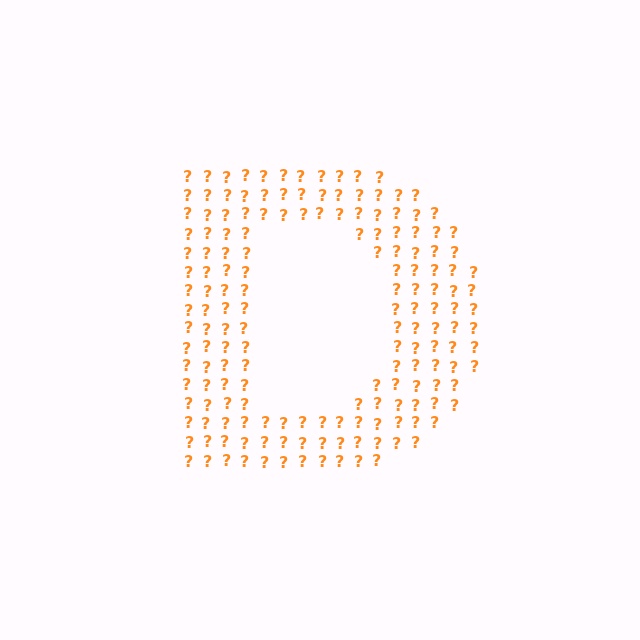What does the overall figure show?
The overall figure shows the letter D.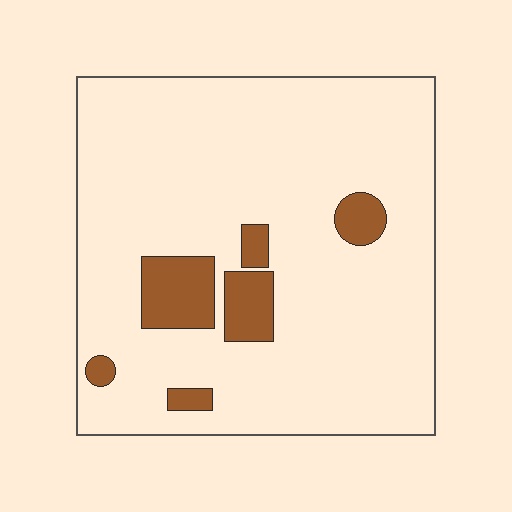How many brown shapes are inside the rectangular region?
6.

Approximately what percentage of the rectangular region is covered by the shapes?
Approximately 10%.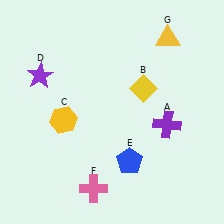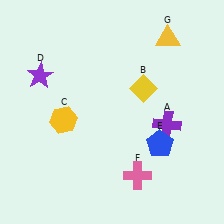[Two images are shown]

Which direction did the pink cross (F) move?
The pink cross (F) moved right.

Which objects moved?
The objects that moved are: the blue pentagon (E), the pink cross (F).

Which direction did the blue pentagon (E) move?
The blue pentagon (E) moved right.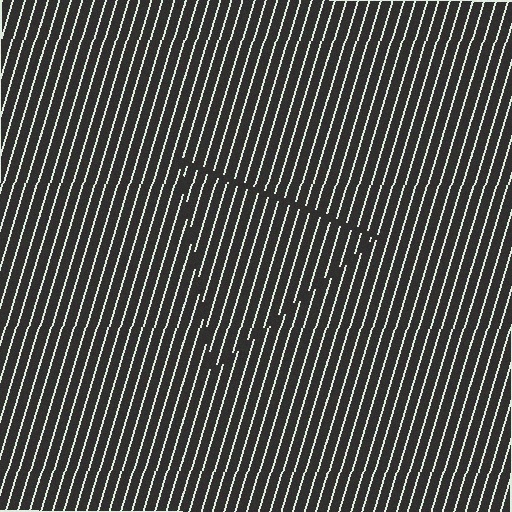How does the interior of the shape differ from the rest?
The interior of the shape contains the same grating, shifted by half a period — the contour is defined by the phase discontinuity where line-ends from the inner and outer gratings abut.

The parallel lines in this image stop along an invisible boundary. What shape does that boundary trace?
An illusory triangle. The interior of the shape contains the same grating, shifted by half a period — the contour is defined by the phase discontinuity where line-ends from the inner and outer gratings abut.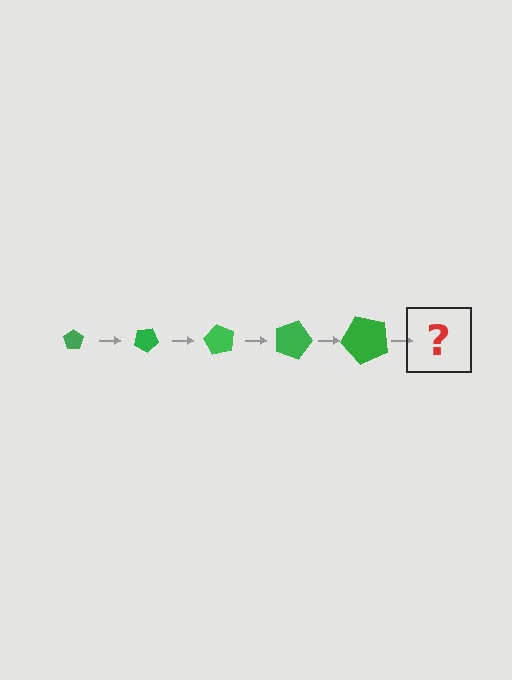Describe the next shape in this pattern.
It should be a pentagon, larger than the previous one and rotated 150 degrees from the start.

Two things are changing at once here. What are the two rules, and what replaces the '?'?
The two rules are that the pentagon grows larger each step and it rotates 30 degrees each step. The '?' should be a pentagon, larger than the previous one and rotated 150 degrees from the start.